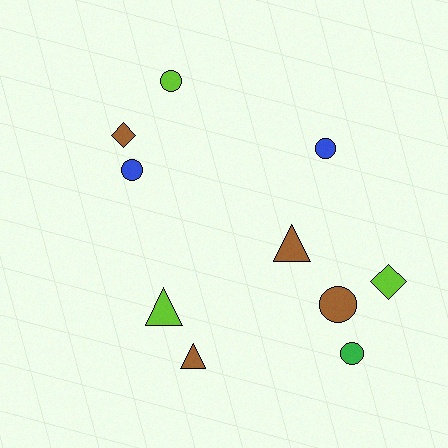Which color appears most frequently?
Brown, with 4 objects.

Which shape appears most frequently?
Circle, with 5 objects.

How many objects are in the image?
There are 10 objects.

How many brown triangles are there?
There are 2 brown triangles.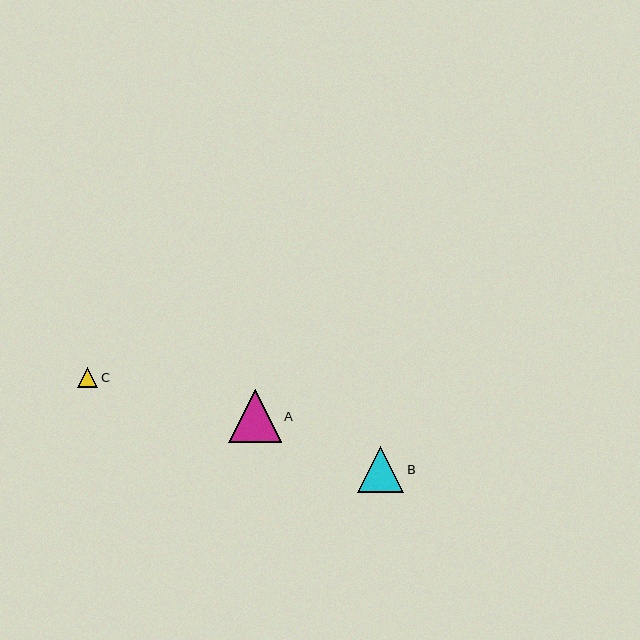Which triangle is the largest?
Triangle A is the largest with a size of approximately 52 pixels.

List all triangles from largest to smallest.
From largest to smallest: A, B, C.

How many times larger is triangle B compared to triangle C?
Triangle B is approximately 2.3 times the size of triangle C.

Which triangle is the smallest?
Triangle C is the smallest with a size of approximately 20 pixels.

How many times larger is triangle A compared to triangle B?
Triangle A is approximately 1.1 times the size of triangle B.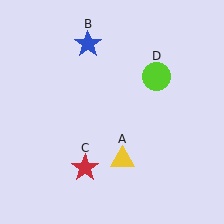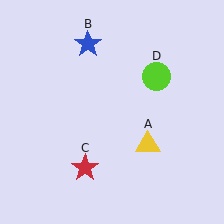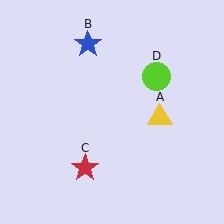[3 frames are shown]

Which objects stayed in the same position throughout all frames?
Blue star (object B) and red star (object C) and lime circle (object D) remained stationary.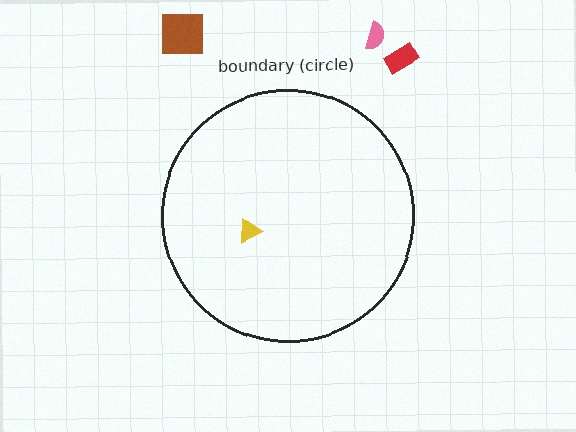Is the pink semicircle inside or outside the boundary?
Outside.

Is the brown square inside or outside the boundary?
Outside.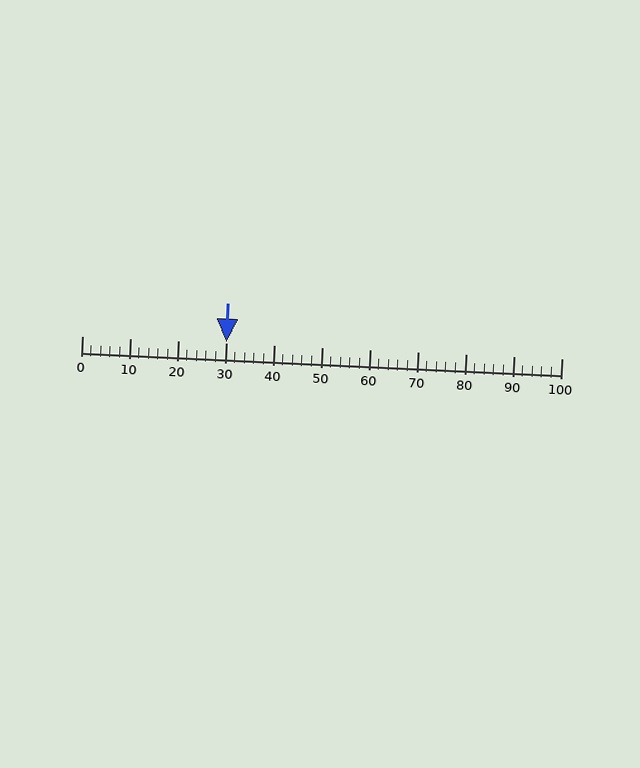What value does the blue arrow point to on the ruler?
The blue arrow points to approximately 30.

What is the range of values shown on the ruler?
The ruler shows values from 0 to 100.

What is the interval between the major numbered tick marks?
The major tick marks are spaced 10 units apart.